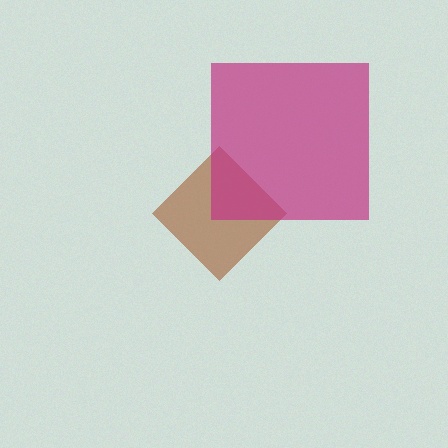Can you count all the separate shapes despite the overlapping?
Yes, there are 2 separate shapes.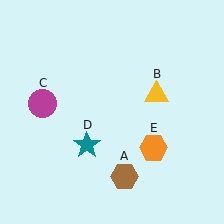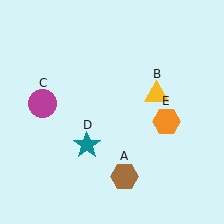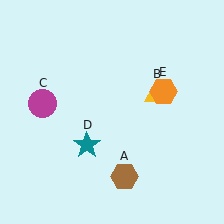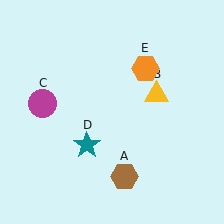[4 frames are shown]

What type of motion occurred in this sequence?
The orange hexagon (object E) rotated counterclockwise around the center of the scene.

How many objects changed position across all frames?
1 object changed position: orange hexagon (object E).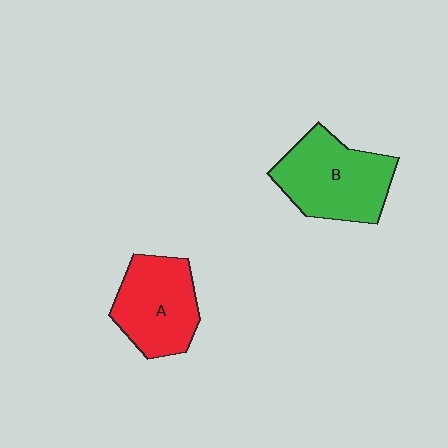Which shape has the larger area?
Shape B (green).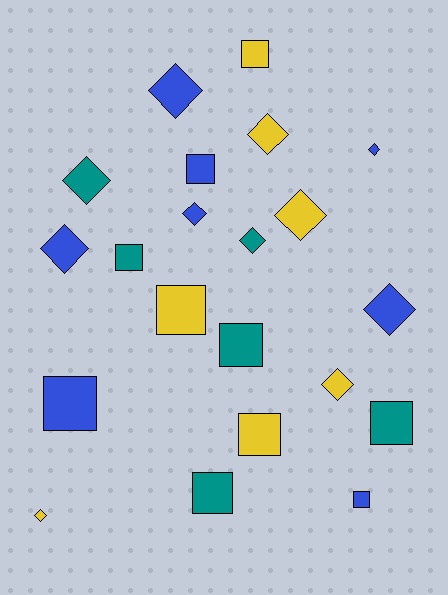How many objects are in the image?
There are 21 objects.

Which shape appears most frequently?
Diamond, with 11 objects.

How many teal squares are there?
There are 4 teal squares.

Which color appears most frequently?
Blue, with 8 objects.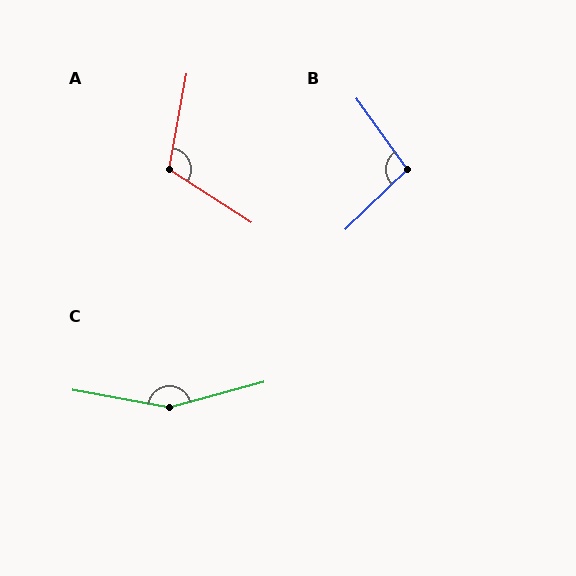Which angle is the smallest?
B, at approximately 99 degrees.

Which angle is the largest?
C, at approximately 155 degrees.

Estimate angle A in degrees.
Approximately 112 degrees.